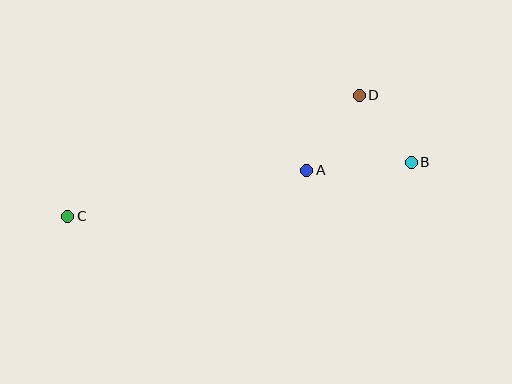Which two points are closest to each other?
Points B and D are closest to each other.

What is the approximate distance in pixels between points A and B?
The distance between A and B is approximately 105 pixels.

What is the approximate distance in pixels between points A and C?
The distance between A and C is approximately 243 pixels.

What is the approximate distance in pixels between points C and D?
The distance between C and D is approximately 316 pixels.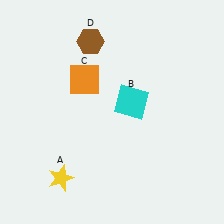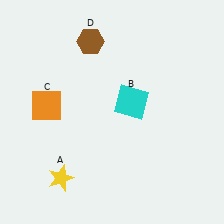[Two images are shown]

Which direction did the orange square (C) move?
The orange square (C) moved left.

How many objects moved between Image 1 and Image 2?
1 object moved between the two images.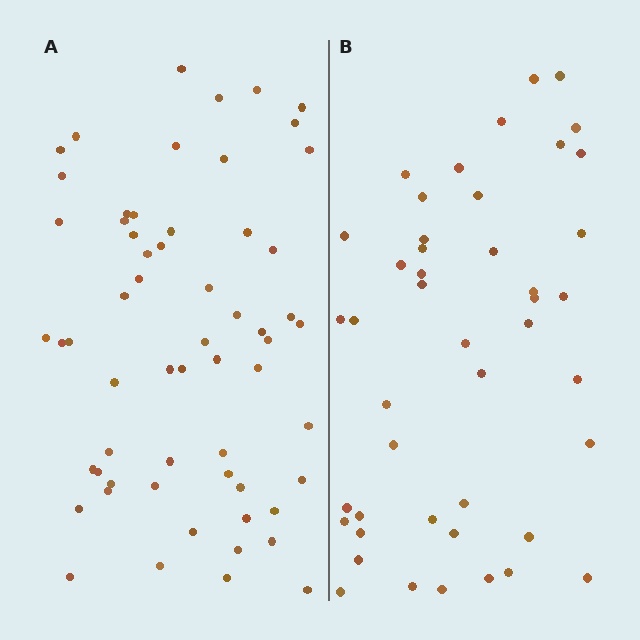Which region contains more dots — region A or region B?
Region A (the left region) has more dots.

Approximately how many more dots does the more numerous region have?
Region A has approximately 15 more dots than region B.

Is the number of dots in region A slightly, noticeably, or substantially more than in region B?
Region A has noticeably more, but not dramatically so. The ratio is roughly 1.3 to 1.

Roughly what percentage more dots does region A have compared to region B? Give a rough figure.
About 35% more.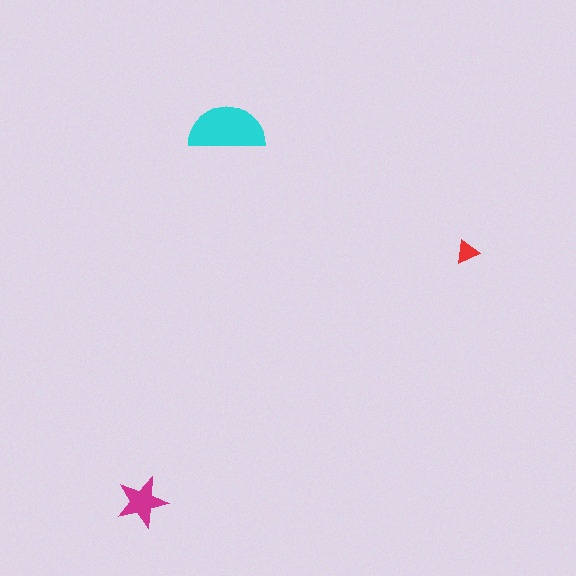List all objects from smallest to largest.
The red triangle, the magenta star, the cyan semicircle.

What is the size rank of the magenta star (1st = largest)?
2nd.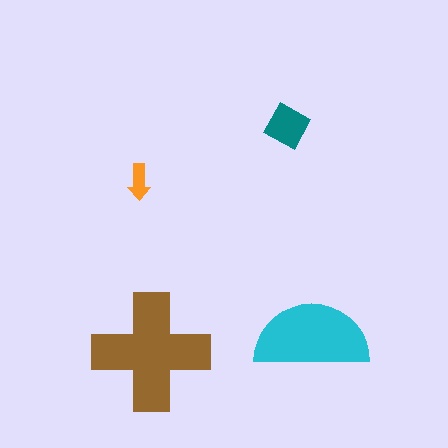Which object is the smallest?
The orange arrow.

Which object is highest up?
The teal square is topmost.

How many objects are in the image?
There are 4 objects in the image.